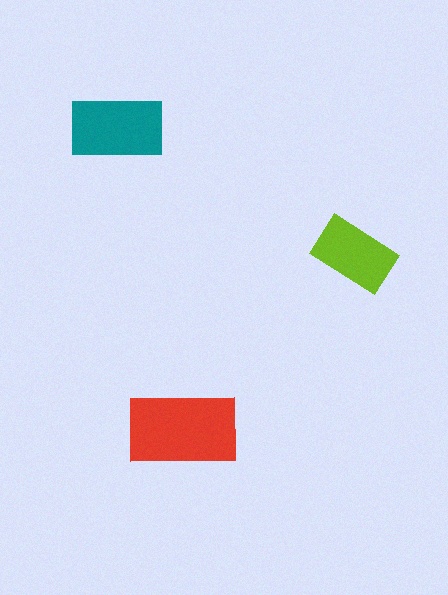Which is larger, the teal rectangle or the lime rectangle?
The teal one.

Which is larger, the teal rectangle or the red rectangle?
The red one.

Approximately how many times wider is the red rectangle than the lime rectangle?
About 1.5 times wider.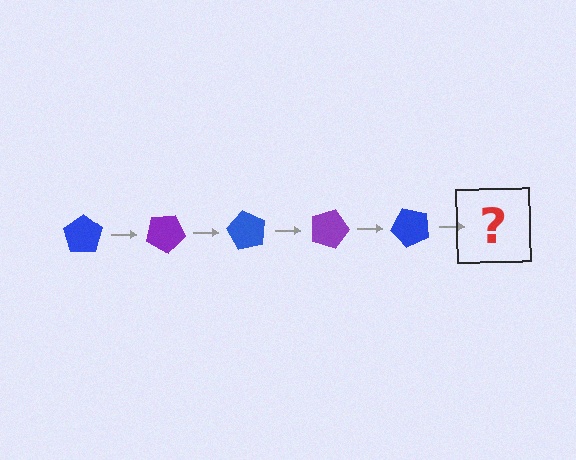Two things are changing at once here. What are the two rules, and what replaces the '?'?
The two rules are that it rotates 30 degrees each step and the color cycles through blue and purple. The '?' should be a purple pentagon, rotated 150 degrees from the start.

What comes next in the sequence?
The next element should be a purple pentagon, rotated 150 degrees from the start.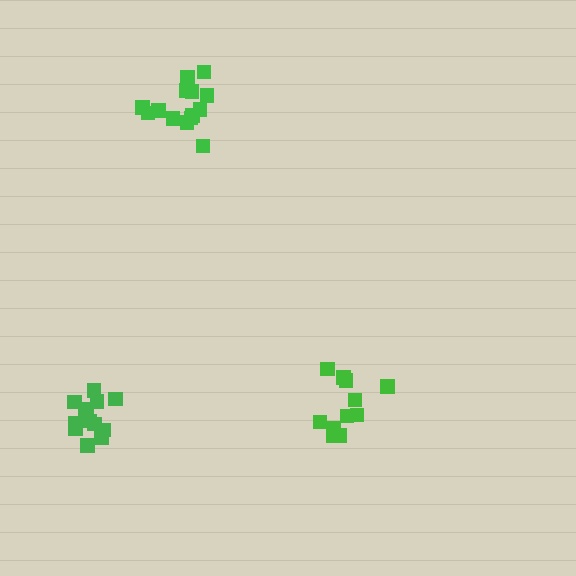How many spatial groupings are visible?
There are 3 spatial groupings.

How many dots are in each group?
Group 1: 14 dots, Group 2: 11 dots, Group 3: 13 dots (38 total).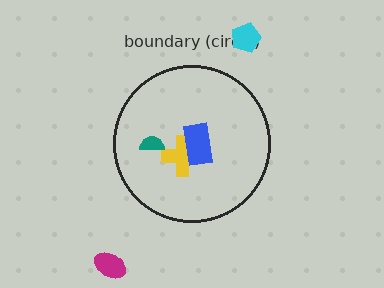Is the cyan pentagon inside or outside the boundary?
Outside.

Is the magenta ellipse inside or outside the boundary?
Outside.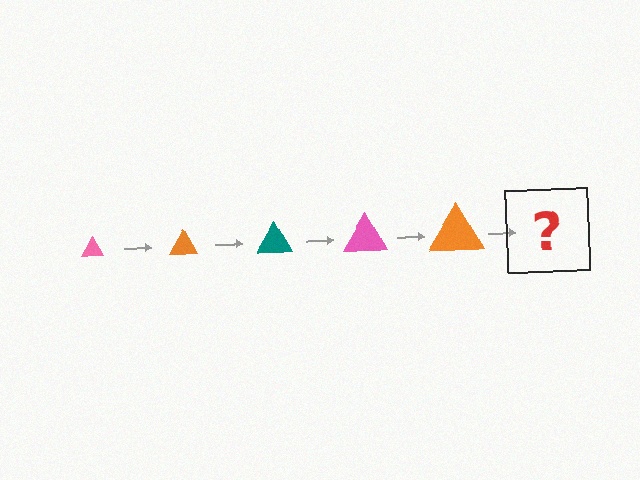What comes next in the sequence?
The next element should be a teal triangle, larger than the previous one.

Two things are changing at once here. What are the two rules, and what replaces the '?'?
The two rules are that the triangle grows larger each step and the color cycles through pink, orange, and teal. The '?' should be a teal triangle, larger than the previous one.